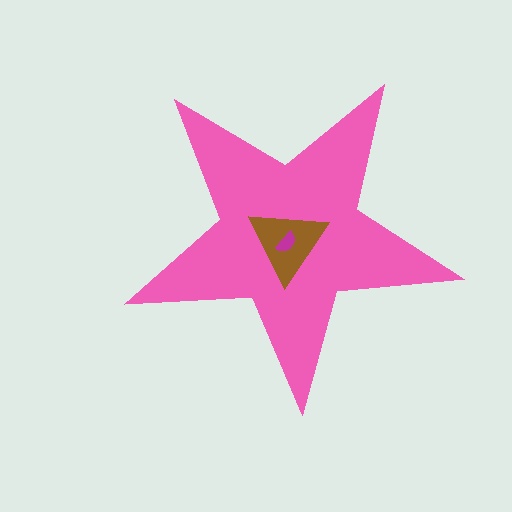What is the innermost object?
The magenta semicircle.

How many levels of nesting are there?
3.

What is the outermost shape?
The pink star.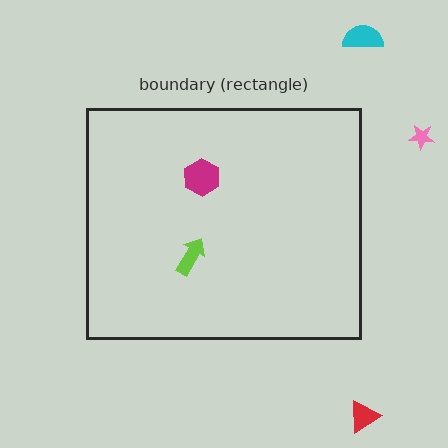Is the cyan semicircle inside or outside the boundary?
Outside.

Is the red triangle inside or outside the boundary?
Outside.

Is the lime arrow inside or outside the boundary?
Inside.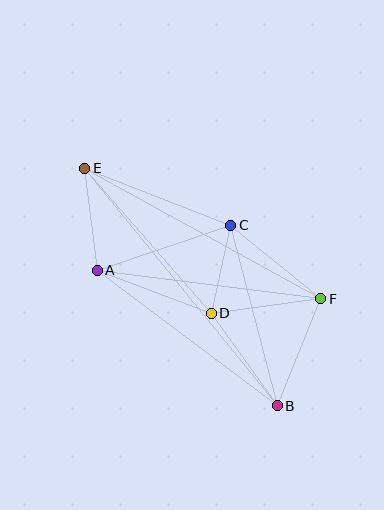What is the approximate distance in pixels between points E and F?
The distance between E and F is approximately 270 pixels.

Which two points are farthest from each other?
Points B and E are farthest from each other.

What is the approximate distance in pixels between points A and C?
The distance between A and C is approximately 141 pixels.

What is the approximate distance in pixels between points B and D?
The distance between B and D is approximately 113 pixels.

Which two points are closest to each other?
Points C and D are closest to each other.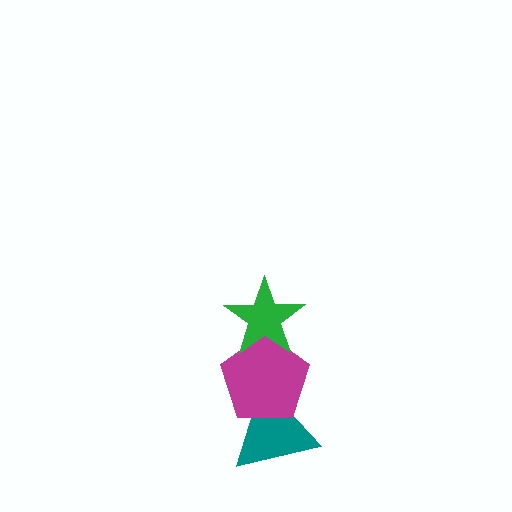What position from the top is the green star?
The green star is 1st from the top.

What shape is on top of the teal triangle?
The magenta pentagon is on top of the teal triangle.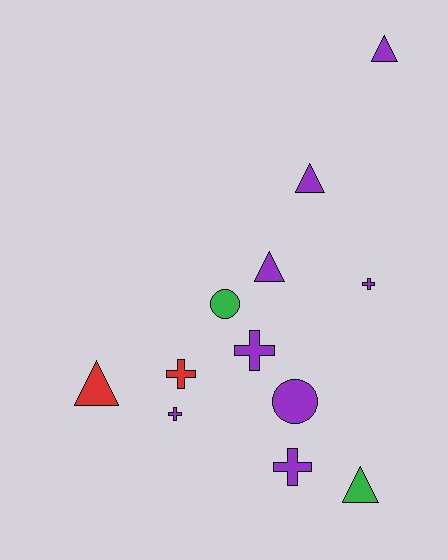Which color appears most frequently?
Purple, with 8 objects.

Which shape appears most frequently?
Triangle, with 5 objects.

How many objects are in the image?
There are 12 objects.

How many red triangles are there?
There is 1 red triangle.